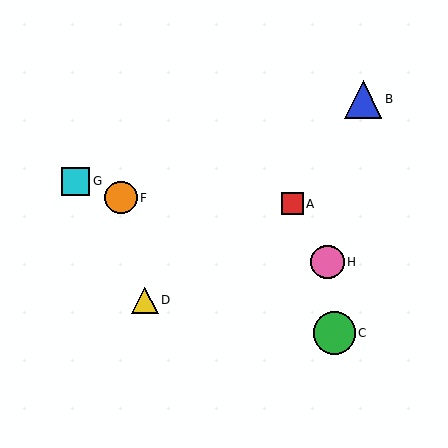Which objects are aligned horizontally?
Objects E, H are aligned horizontally.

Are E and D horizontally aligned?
No, E is at y≈262 and D is at y≈300.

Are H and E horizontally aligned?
Yes, both are at y≈262.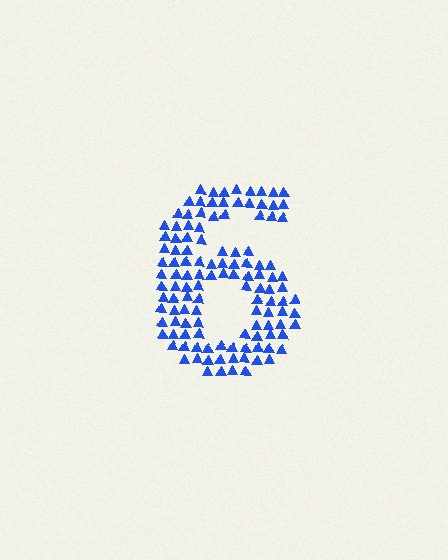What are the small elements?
The small elements are triangles.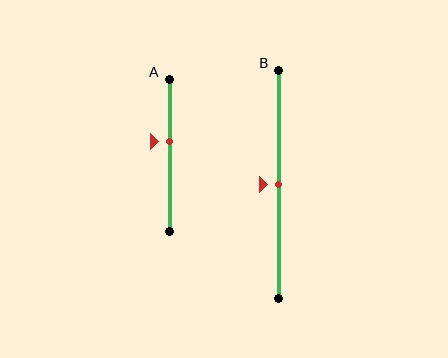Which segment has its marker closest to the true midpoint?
Segment B has its marker closest to the true midpoint.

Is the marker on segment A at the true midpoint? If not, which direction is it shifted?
No, the marker on segment A is shifted upward by about 9% of the segment length.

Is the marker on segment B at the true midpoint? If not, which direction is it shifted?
Yes, the marker on segment B is at the true midpoint.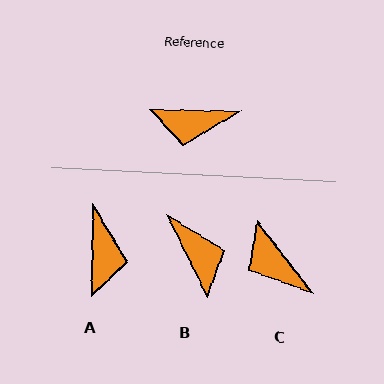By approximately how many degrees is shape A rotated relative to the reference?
Approximately 90 degrees counter-clockwise.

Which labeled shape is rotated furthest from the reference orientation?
B, about 117 degrees away.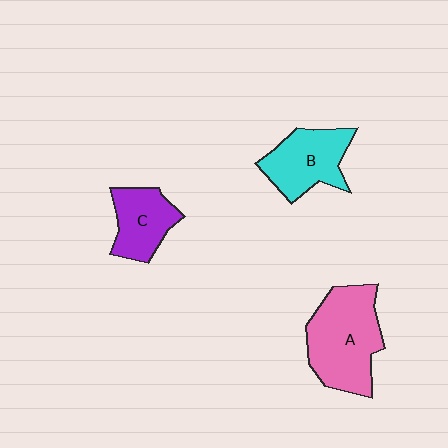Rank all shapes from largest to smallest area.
From largest to smallest: A (pink), B (cyan), C (purple).